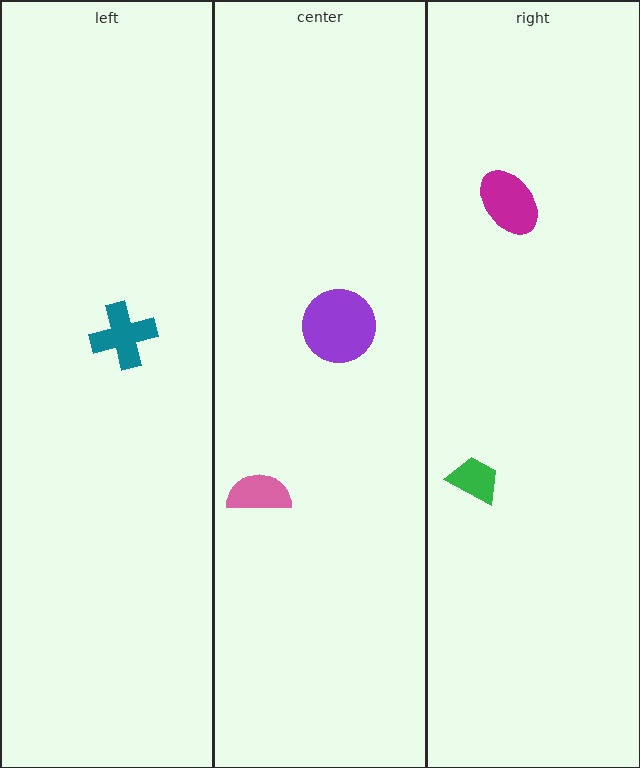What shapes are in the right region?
The magenta ellipse, the green trapezoid.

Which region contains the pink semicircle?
The center region.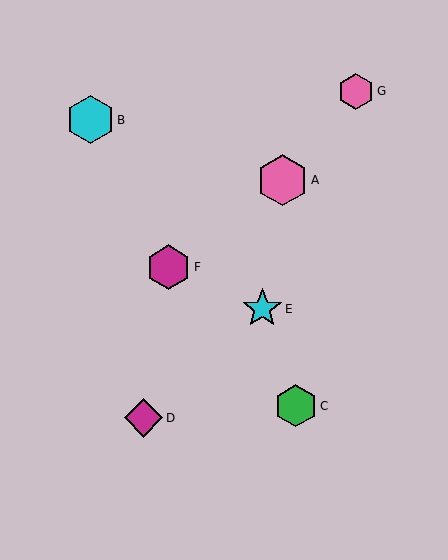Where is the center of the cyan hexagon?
The center of the cyan hexagon is at (91, 120).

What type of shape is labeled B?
Shape B is a cyan hexagon.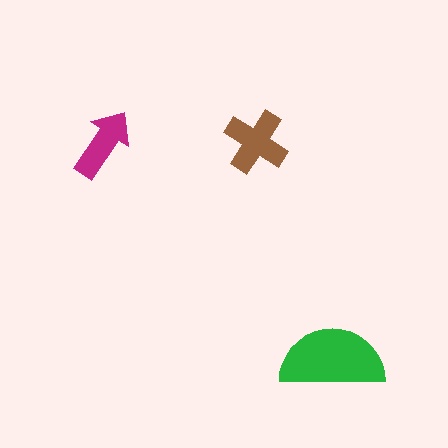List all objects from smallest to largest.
The magenta arrow, the brown cross, the green semicircle.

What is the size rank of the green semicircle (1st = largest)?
1st.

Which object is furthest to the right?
The green semicircle is rightmost.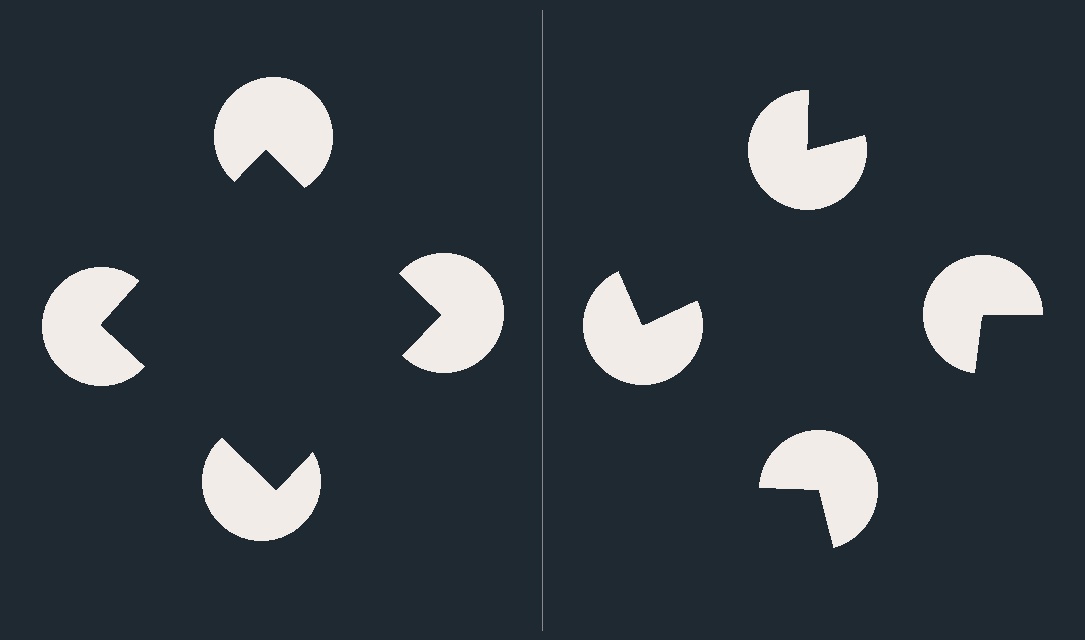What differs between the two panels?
The pac-man discs are positioned identically on both sides; only the wedge orientations differ. On the left they align to a square; on the right they are misaligned.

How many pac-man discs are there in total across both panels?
8 — 4 on each side.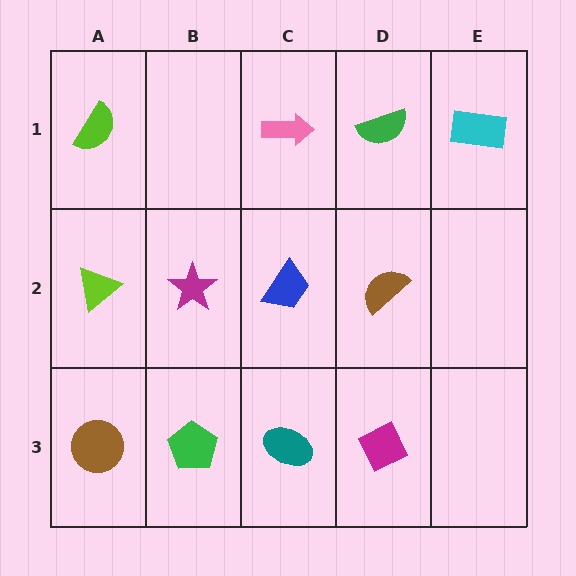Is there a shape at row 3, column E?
No, that cell is empty.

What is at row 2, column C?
A blue trapezoid.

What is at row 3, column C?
A teal ellipse.